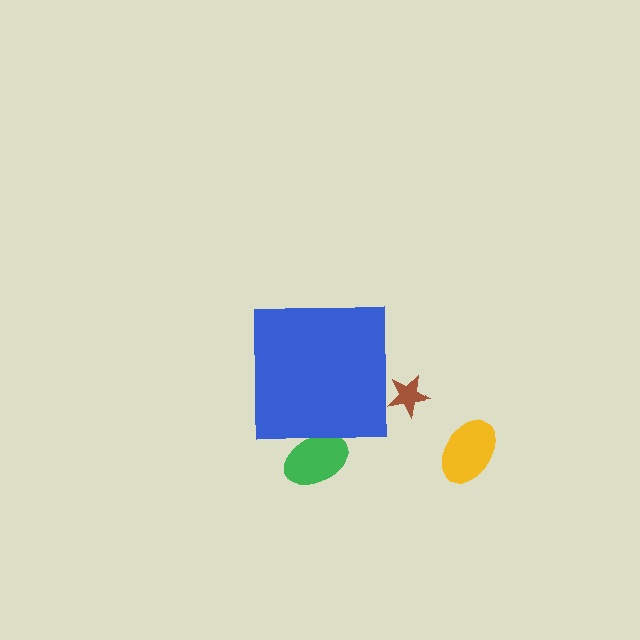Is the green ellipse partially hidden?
Yes, the green ellipse is partially hidden behind the blue square.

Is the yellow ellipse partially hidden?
No, the yellow ellipse is fully visible.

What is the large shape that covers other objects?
A blue square.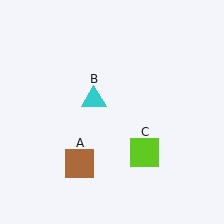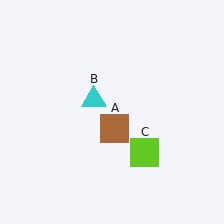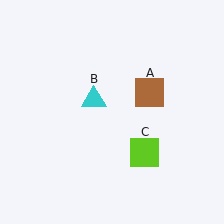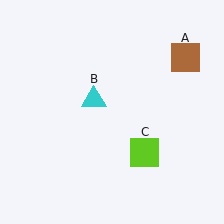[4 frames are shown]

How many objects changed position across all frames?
1 object changed position: brown square (object A).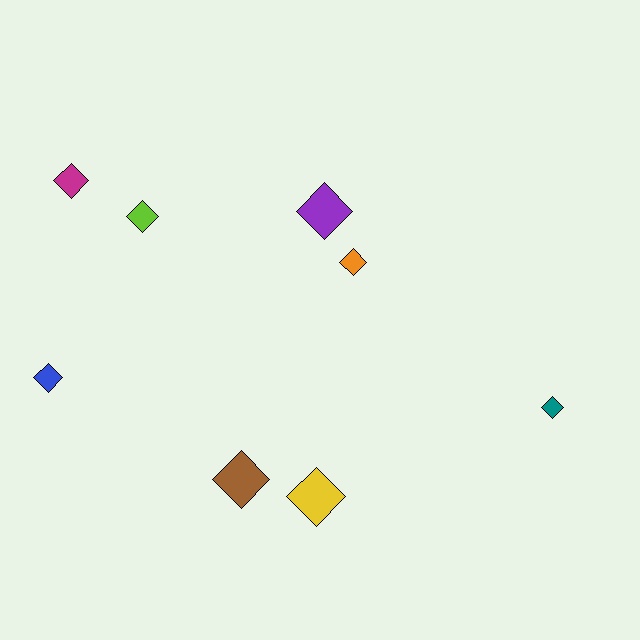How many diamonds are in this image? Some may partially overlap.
There are 8 diamonds.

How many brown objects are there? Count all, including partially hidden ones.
There is 1 brown object.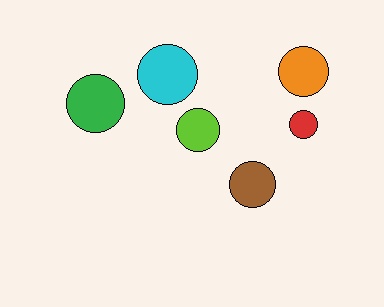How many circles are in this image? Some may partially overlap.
There are 6 circles.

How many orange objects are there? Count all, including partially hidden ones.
There is 1 orange object.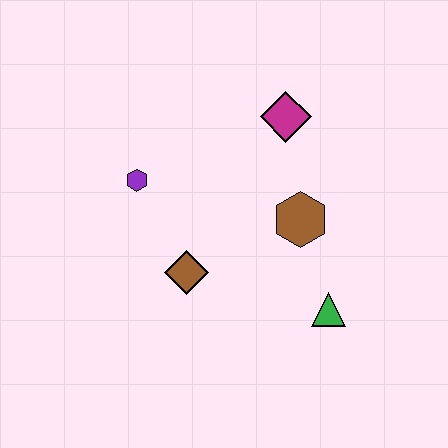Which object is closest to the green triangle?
The brown hexagon is closest to the green triangle.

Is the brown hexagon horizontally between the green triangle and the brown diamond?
Yes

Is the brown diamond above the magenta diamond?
No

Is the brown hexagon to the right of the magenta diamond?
Yes